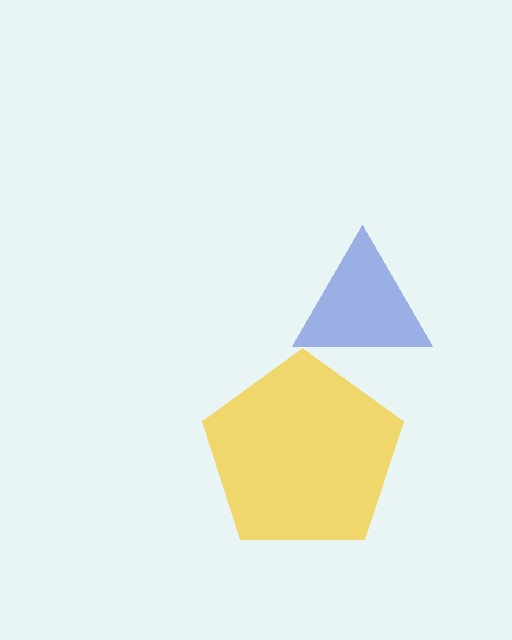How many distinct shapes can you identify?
There are 2 distinct shapes: a yellow pentagon, a blue triangle.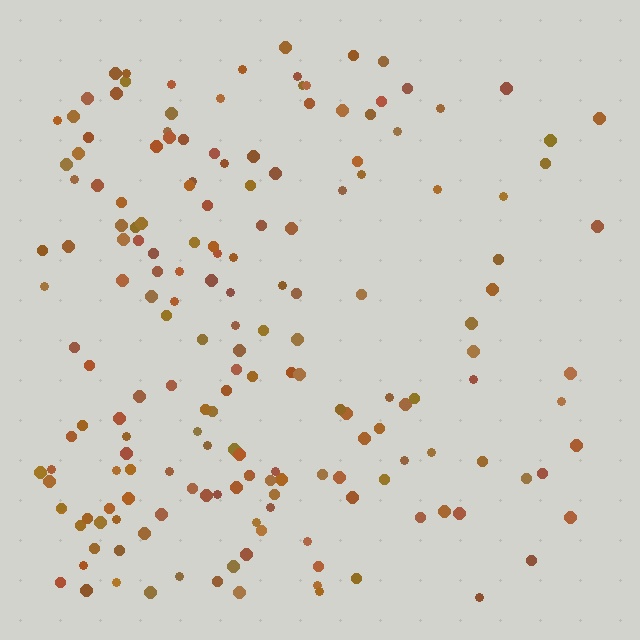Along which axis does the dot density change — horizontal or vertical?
Horizontal.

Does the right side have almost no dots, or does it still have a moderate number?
Still a moderate number, just noticeably fewer than the left.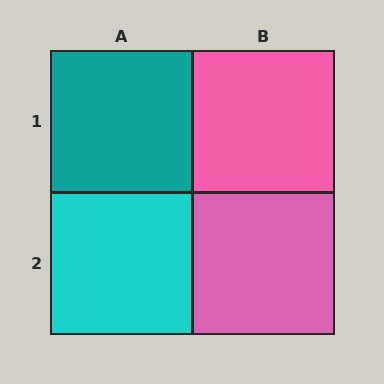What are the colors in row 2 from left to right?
Cyan, pink.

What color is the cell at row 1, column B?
Pink.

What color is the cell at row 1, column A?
Teal.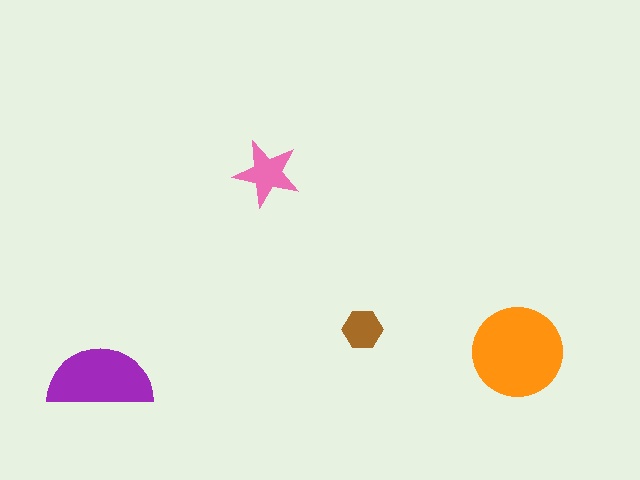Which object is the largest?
The orange circle.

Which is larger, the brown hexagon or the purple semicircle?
The purple semicircle.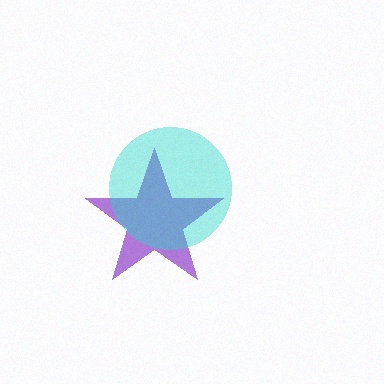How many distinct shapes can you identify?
There are 2 distinct shapes: a purple star, a cyan circle.